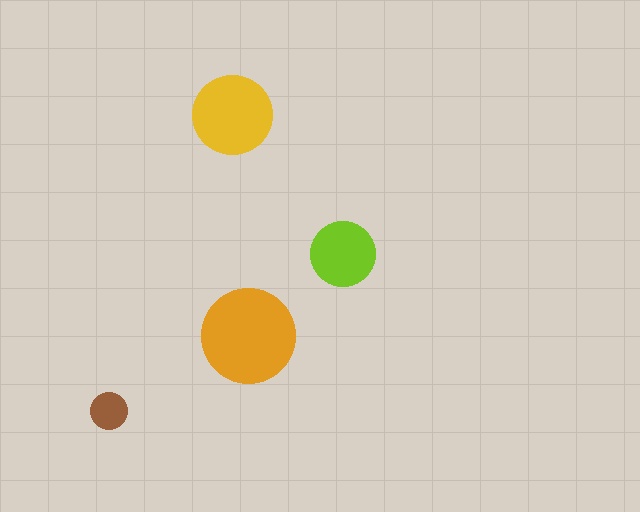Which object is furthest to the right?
The lime circle is rightmost.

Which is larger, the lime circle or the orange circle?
The orange one.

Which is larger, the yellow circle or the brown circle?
The yellow one.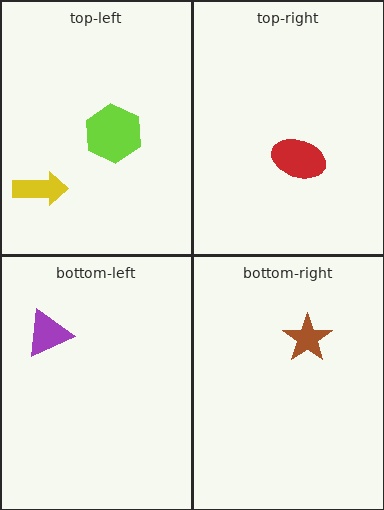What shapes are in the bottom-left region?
The purple triangle.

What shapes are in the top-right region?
The red ellipse.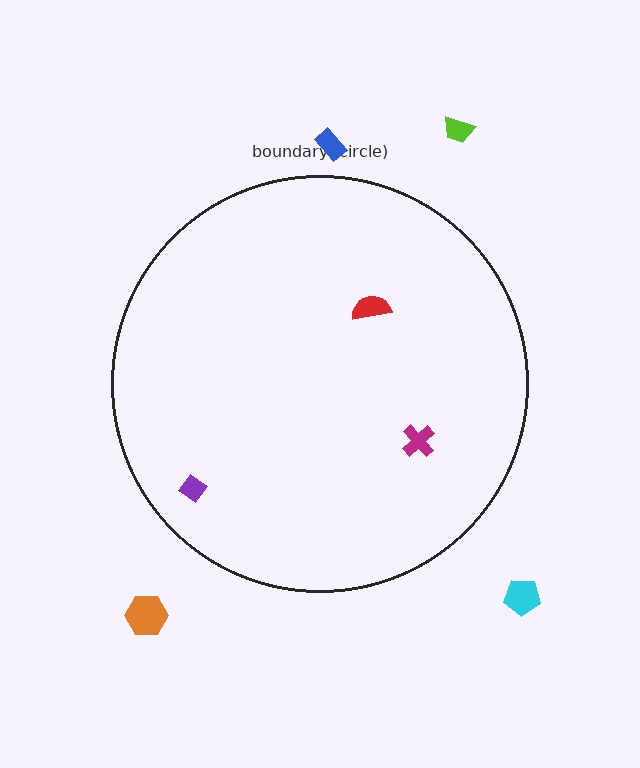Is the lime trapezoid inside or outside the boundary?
Outside.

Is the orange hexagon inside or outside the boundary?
Outside.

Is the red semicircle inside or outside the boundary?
Inside.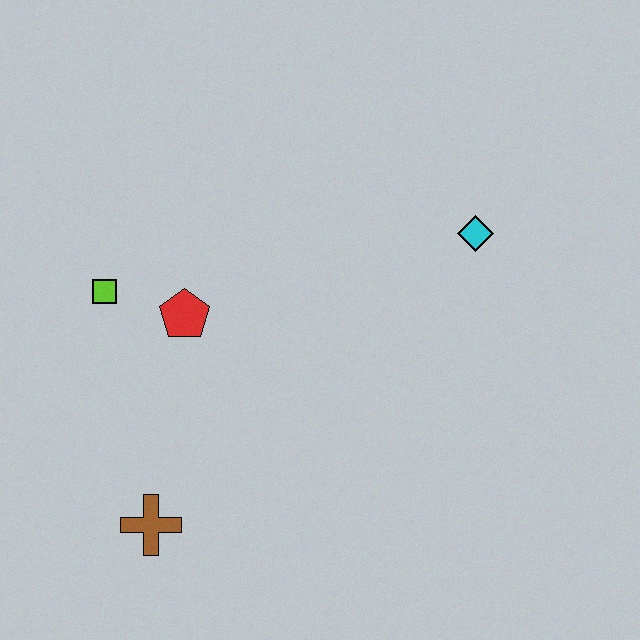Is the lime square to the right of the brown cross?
No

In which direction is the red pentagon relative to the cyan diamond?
The red pentagon is to the left of the cyan diamond.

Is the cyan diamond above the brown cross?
Yes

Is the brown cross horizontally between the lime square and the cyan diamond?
Yes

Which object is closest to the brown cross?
The red pentagon is closest to the brown cross.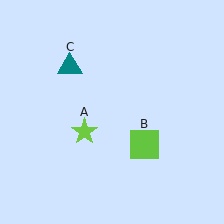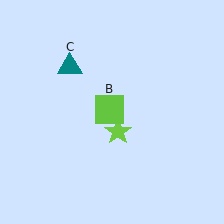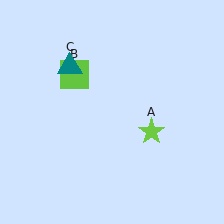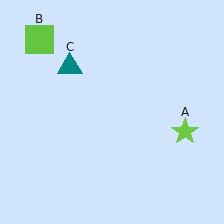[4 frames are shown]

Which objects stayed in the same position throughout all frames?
Teal triangle (object C) remained stationary.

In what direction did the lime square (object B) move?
The lime square (object B) moved up and to the left.